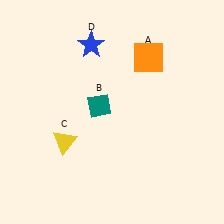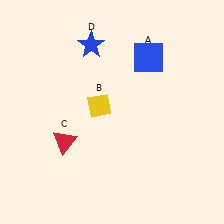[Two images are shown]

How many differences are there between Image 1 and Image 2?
There are 3 differences between the two images.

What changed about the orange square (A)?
In Image 1, A is orange. In Image 2, it changed to blue.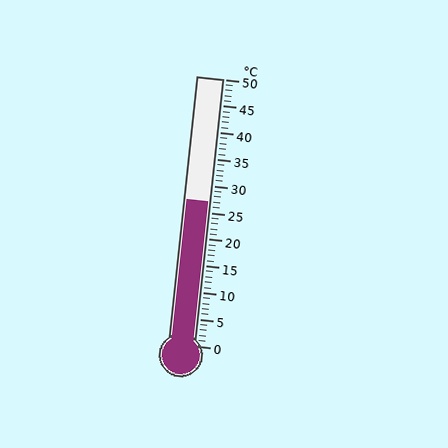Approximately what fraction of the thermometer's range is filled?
The thermometer is filled to approximately 55% of its range.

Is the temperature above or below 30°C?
The temperature is below 30°C.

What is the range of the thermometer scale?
The thermometer scale ranges from 0°C to 50°C.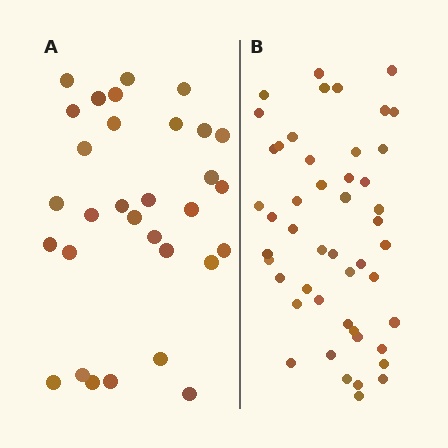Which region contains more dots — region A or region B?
Region B (the right region) has more dots.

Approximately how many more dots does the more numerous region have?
Region B has approximately 15 more dots than region A.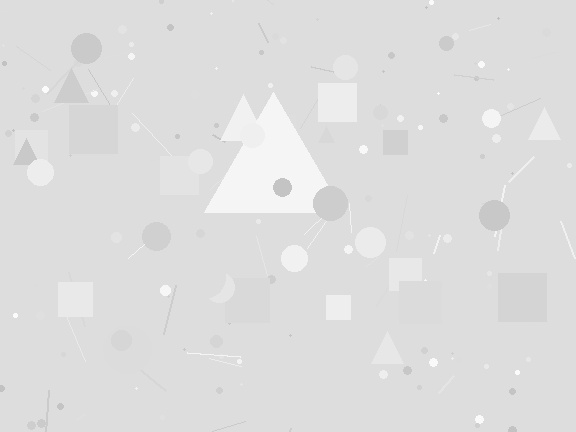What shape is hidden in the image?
A triangle is hidden in the image.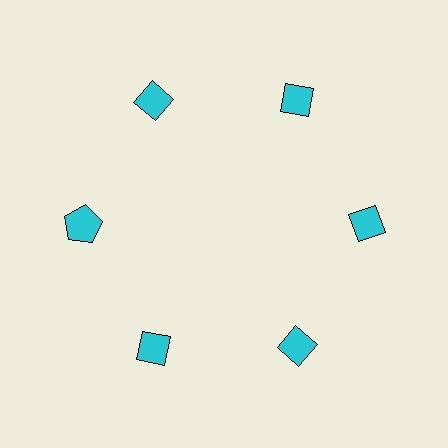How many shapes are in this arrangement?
There are 6 shapes arranged in a ring pattern.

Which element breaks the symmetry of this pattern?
The cyan pentagon at roughly the 9 o'clock position breaks the symmetry. All other shapes are cyan diamonds.